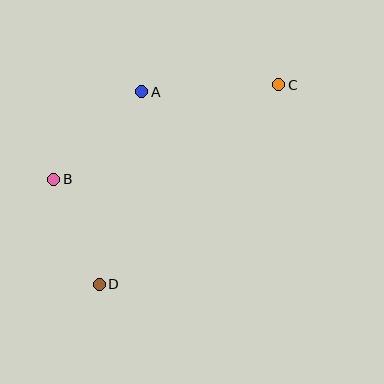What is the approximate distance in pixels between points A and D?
The distance between A and D is approximately 197 pixels.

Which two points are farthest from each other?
Points C and D are farthest from each other.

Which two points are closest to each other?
Points B and D are closest to each other.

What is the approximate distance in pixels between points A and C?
The distance between A and C is approximately 137 pixels.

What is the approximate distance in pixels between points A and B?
The distance between A and B is approximately 124 pixels.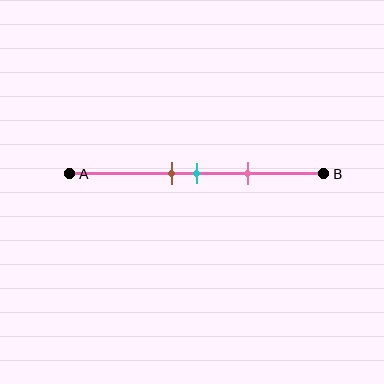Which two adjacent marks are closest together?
The brown and cyan marks are the closest adjacent pair.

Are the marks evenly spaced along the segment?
Yes, the marks are approximately evenly spaced.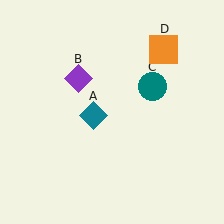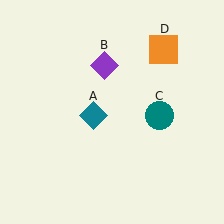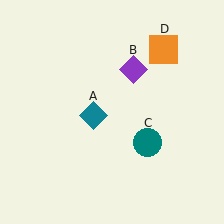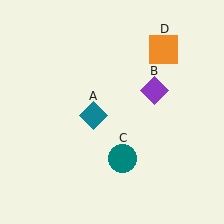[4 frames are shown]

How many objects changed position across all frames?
2 objects changed position: purple diamond (object B), teal circle (object C).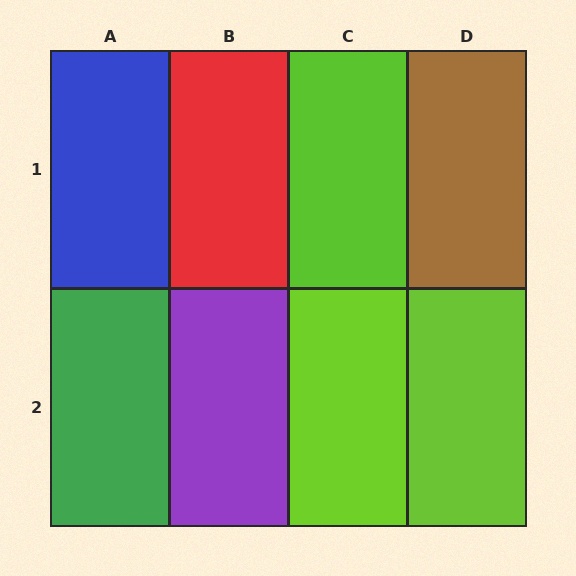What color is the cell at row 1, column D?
Brown.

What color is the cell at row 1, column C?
Lime.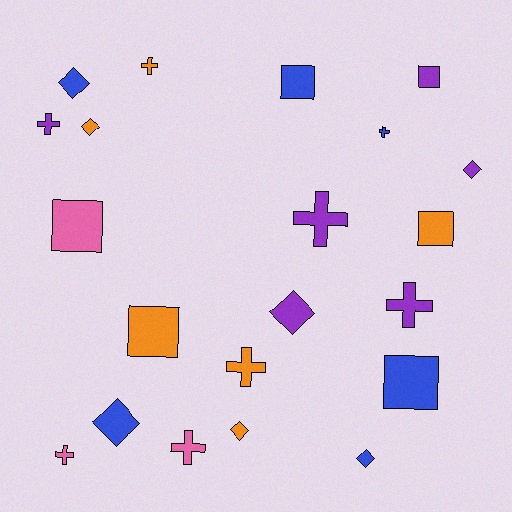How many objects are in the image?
There are 21 objects.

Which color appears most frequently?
Blue, with 6 objects.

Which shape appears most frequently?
Cross, with 8 objects.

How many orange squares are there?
There are 2 orange squares.